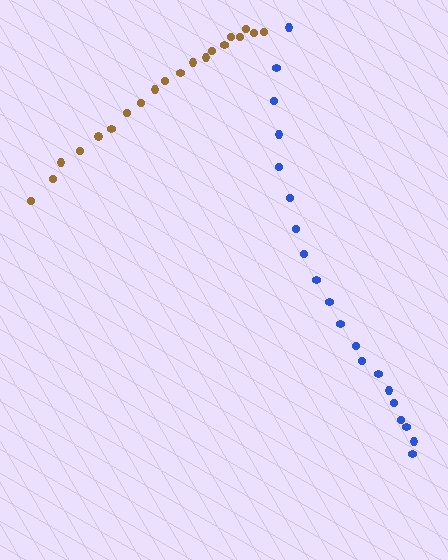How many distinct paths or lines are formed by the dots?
There are 2 distinct paths.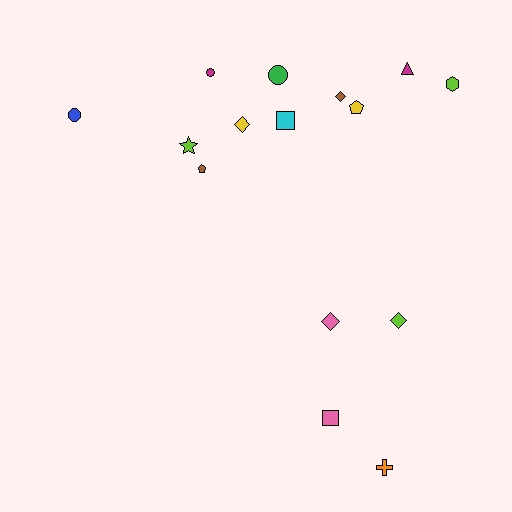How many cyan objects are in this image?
There is 1 cyan object.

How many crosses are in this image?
There is 1 cross.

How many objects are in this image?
There are 15 objects.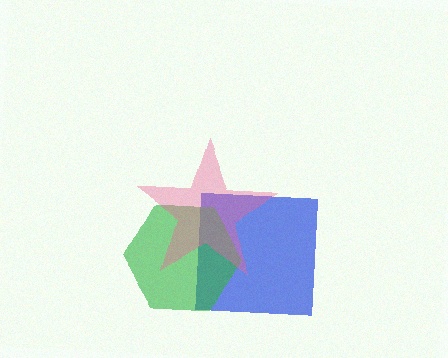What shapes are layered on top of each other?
The layered shapes are: a blue square, a green hexagon, a pink star.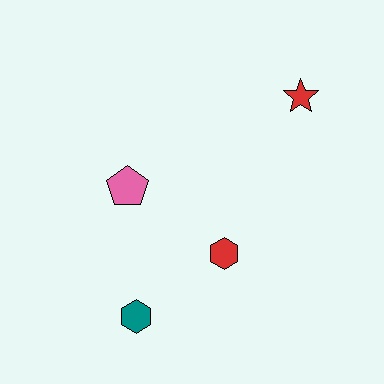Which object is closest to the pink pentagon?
The red hexagon is closest to the pink pentagon.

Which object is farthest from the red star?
The teal hexagon is farthest from the red star.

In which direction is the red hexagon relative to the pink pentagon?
The red hexagon is to the right of the pink pentagon.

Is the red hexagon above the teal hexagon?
Yes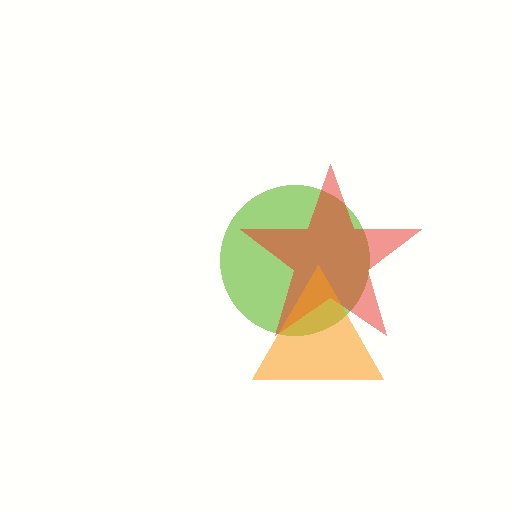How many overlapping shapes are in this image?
There are 3 overlapping shapes in the image.